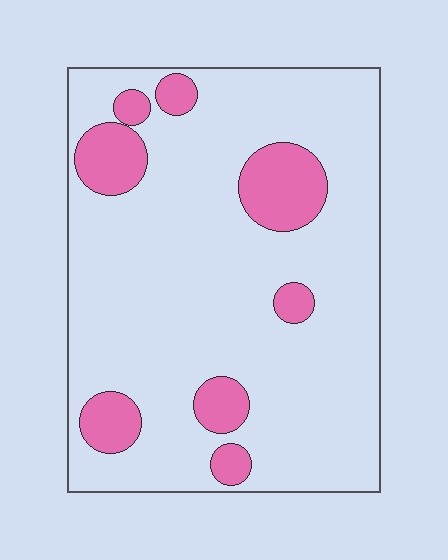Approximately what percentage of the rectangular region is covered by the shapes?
Approximately 15%.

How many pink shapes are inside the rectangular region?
8.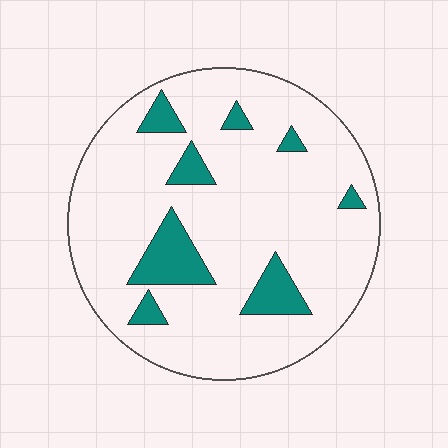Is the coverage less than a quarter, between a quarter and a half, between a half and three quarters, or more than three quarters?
Less than a quarter.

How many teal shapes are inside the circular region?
8.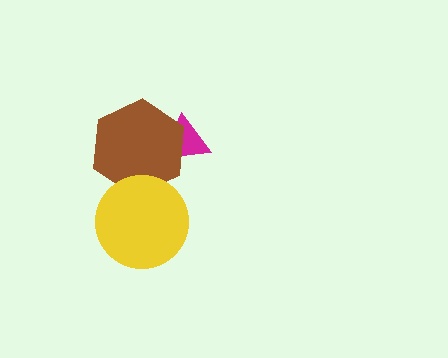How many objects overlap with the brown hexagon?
2 objects overlap with the brown hexagon.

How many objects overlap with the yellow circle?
1 object overlaps with the yellow circle.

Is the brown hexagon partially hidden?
Yes, it is partially covered by another shape.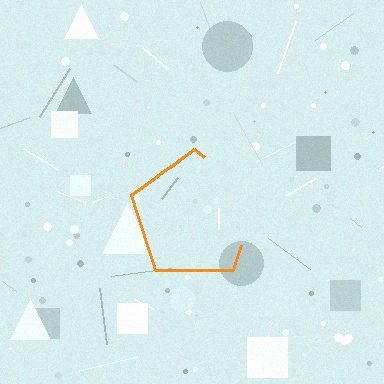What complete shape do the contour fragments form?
The contour fragments form a pentagon.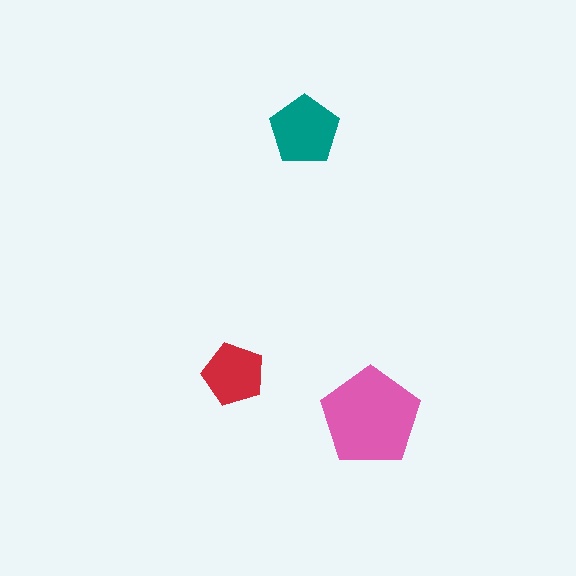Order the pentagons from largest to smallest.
the pink one, the teal one, the red one.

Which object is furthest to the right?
The pink pentagon is rightmost.